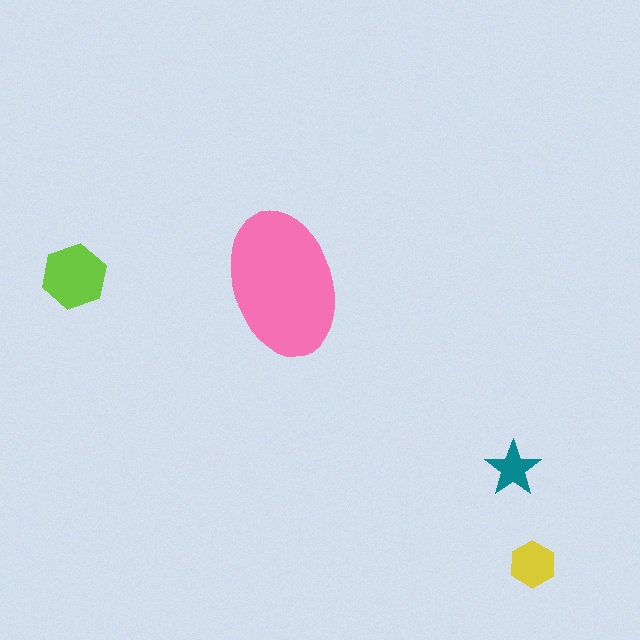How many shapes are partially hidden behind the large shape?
0 shapes are partially hidden.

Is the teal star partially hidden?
No, the teal star is fully visible.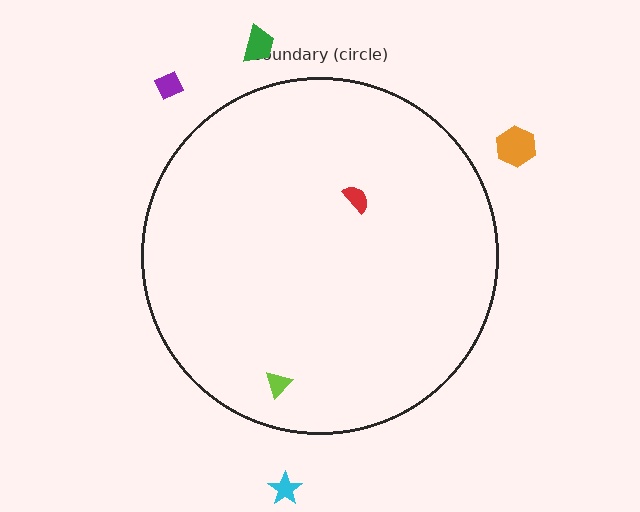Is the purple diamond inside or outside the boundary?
Outside.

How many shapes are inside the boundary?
2 inside, 4 outside.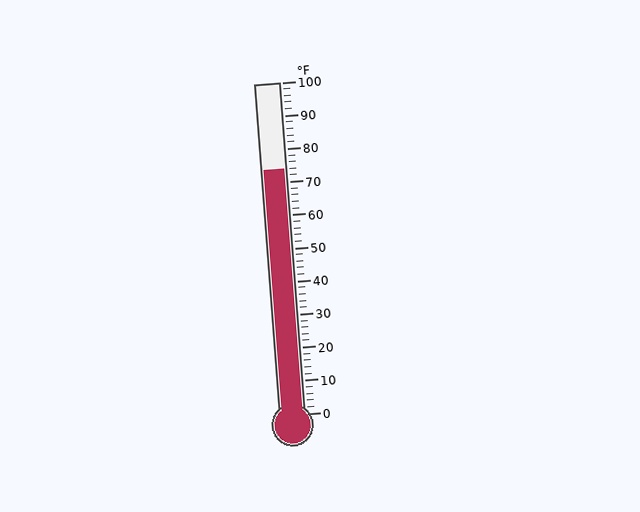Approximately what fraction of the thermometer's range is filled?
The thermometer is filled to approximately 75% of its range.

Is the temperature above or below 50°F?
The temperature is above 50°F.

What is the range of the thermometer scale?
The thermometer scale ranges from 0°F to 100°F.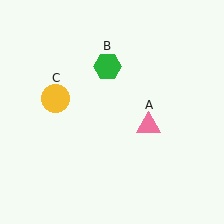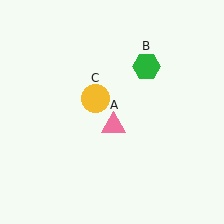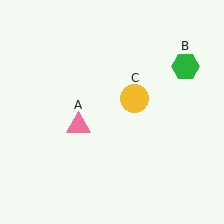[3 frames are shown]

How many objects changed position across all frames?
3 objects changed position: pink triangle (object A), green hexagon (object B), yellow circle (object C).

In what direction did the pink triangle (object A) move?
The pink triangle (object A) moved left.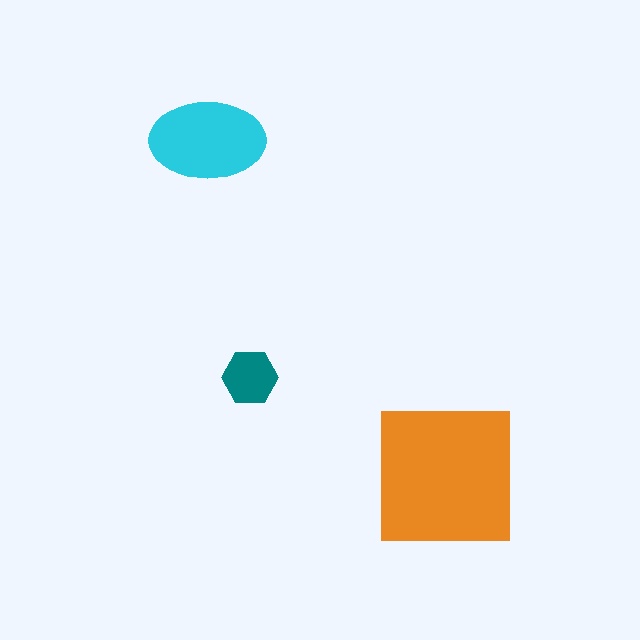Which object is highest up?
The cyan ellipse is topmost.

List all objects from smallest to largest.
The teal hexagon, the cyan ellipse, the orange square.